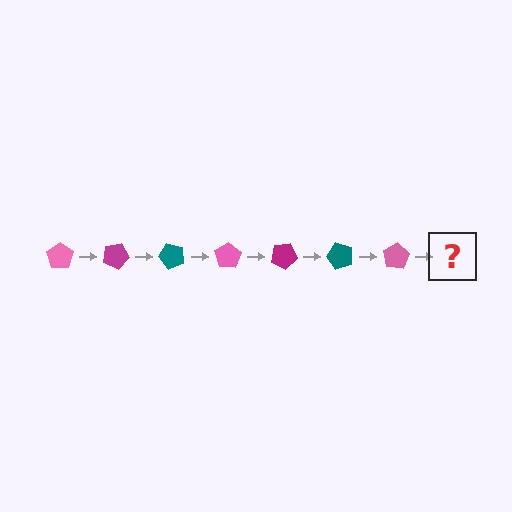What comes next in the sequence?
The next element should be a magenta pentagon, rotated 175 degrees from the start.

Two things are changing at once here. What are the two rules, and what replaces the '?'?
The two rules are that it rotates 25 degrees each step and the color cycles through pink, magenta, and teal. The '?' should be a magenta pentagon, rotated 175 degrees from the start.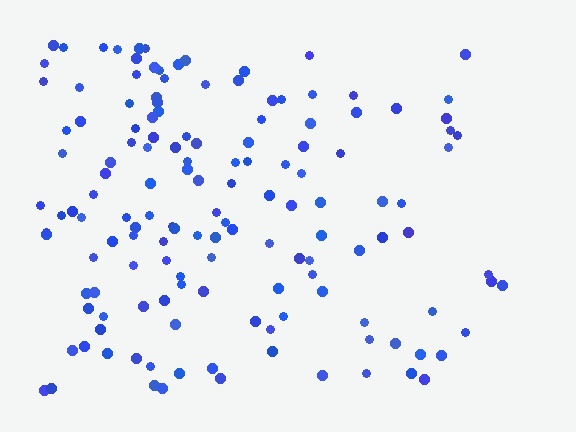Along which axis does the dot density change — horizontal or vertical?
Horizontal.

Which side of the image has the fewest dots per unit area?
The right.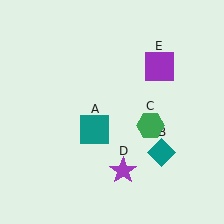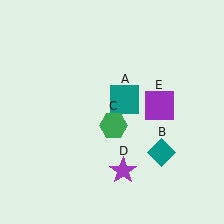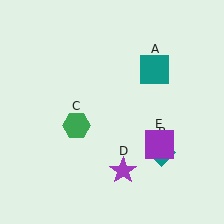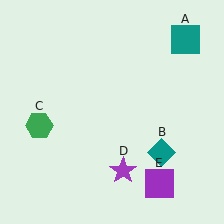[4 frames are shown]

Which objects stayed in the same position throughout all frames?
Teal diamond (object B) and purple star (object D) remained stationary.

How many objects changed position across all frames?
3 objects changed position: teal square (object A), green hexagon (object C), purple square (object E).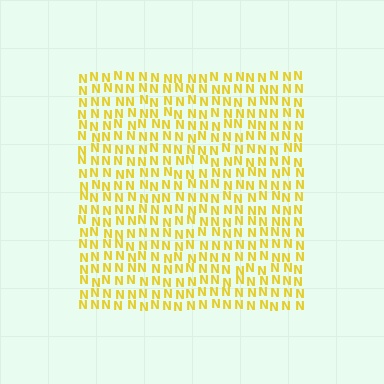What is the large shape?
The large shape is a square.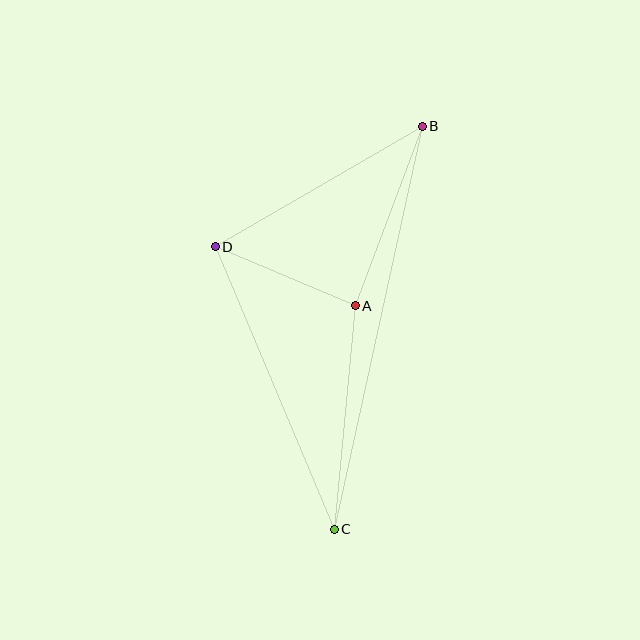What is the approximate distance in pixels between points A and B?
The distance between A and B is approximately 191 pixels.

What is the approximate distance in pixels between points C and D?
The distance between C and D is approximately 306 pixels.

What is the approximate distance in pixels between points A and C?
The distance between A and C is approximately 224 pixels.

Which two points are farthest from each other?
Points B and C are farthest from each other.